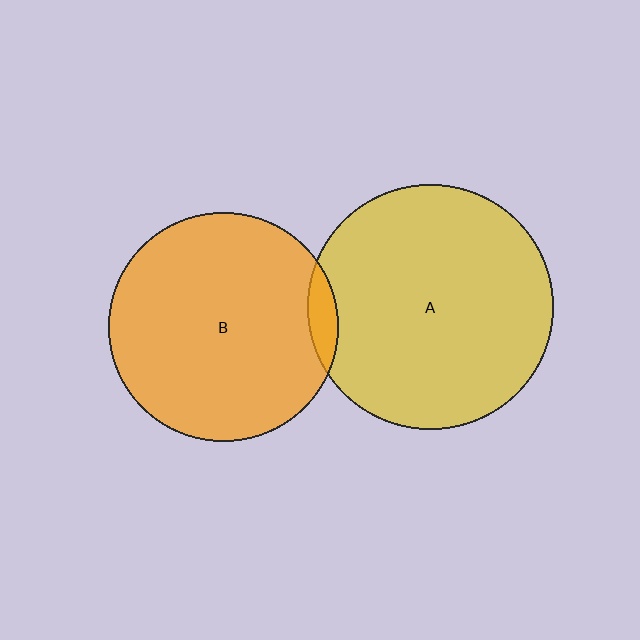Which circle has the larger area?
Circle A (yellow).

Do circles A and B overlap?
Yes.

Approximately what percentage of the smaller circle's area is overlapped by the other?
Approximately 5%.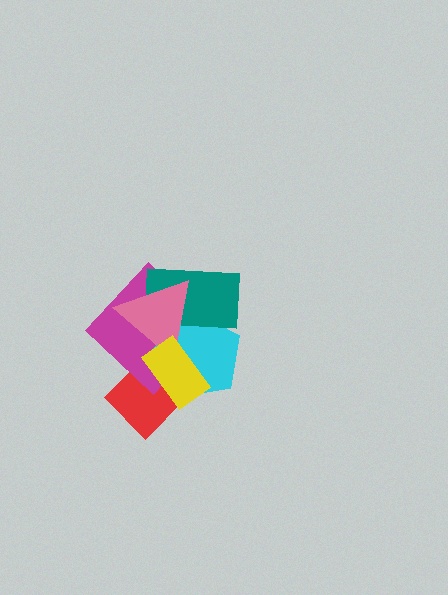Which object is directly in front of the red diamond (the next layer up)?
The magenta diamond is directly in front of the red diamond.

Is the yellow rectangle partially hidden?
No, no other shape covers it.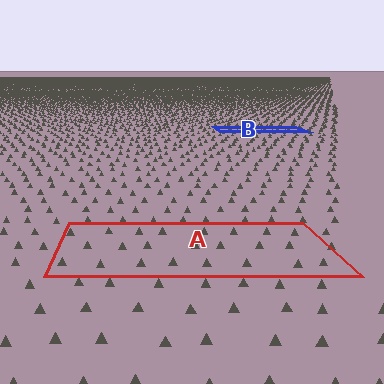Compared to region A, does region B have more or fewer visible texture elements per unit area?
Region B has more texture elements per unit area — they are packed more densely because it is farther away.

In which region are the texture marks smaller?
The texture marks are smaller in region B, because it is farther away.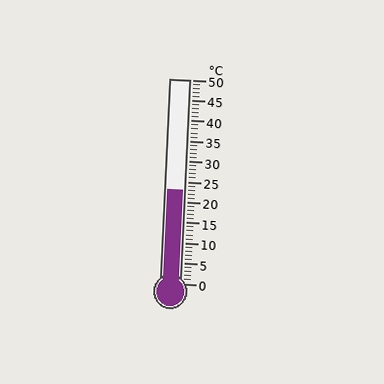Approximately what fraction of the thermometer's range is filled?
The thermometer is filled to approximately 45% of its range.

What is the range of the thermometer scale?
The thermometer scale ranges from 0°C to 50°C.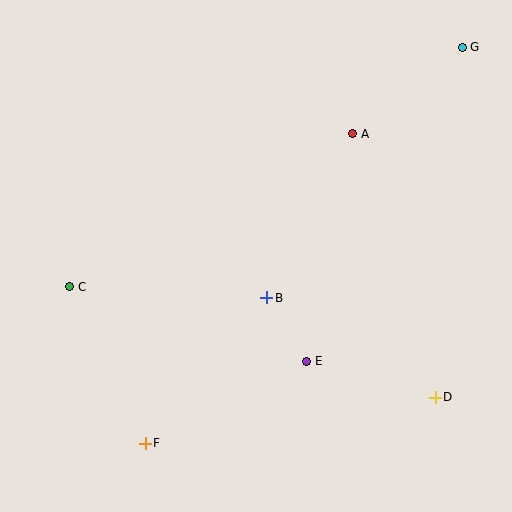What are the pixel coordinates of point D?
Point D is at (435, 397).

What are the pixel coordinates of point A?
Point A is at (353, 134).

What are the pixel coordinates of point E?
Point E is at (307, 361).